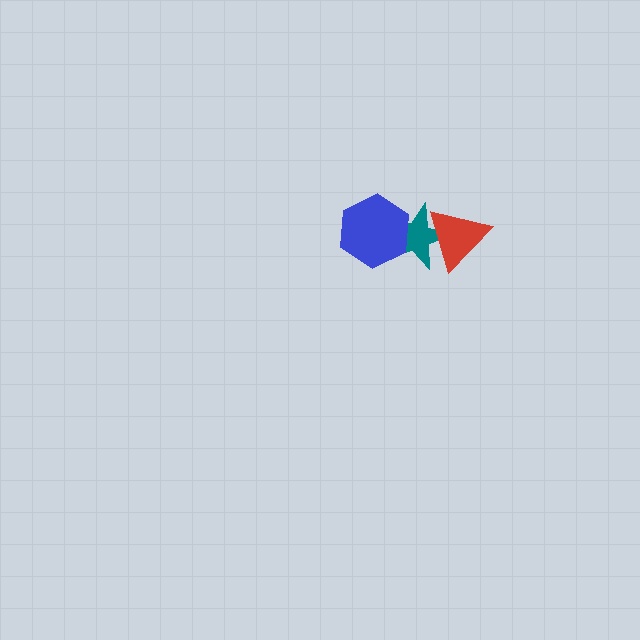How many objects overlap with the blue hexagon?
1 object overlaps with the blue hexagon.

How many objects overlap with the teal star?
2 objects overlap with the teal star.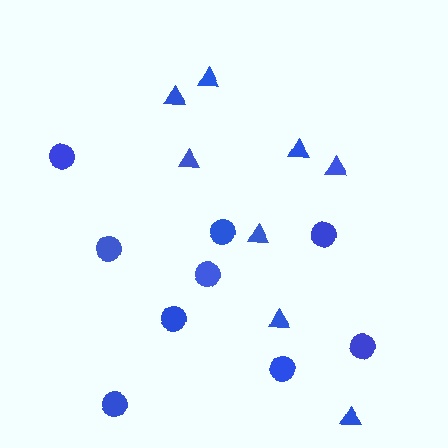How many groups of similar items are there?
There are 2 groups: one group of circles (9) and one group of triangles (8).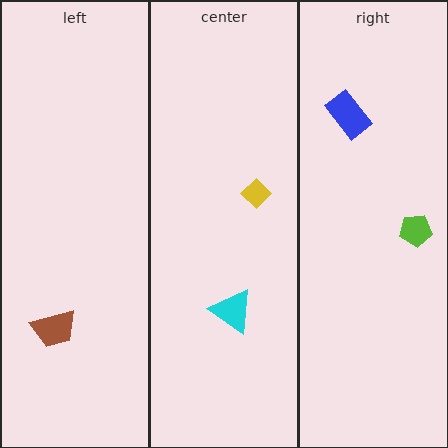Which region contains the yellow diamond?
The center region.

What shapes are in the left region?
The brown trapezoid.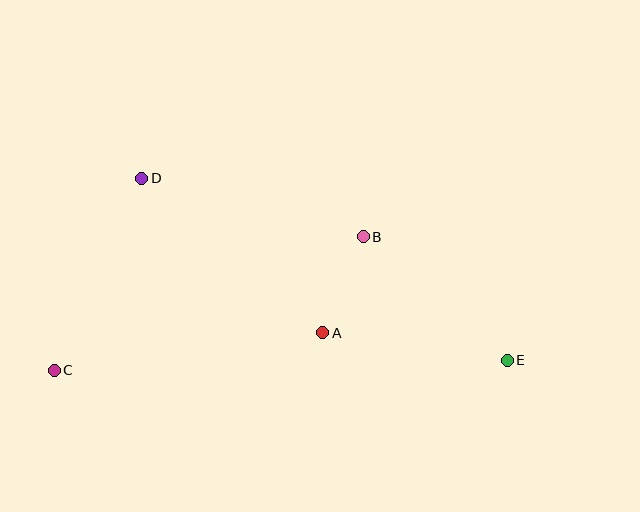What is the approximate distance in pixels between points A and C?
The distance between A and C is approximately 271 pixels.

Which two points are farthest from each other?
Points C and E are farthest from each other.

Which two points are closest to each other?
Points A and B are closest to each other.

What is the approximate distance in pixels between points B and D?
The distance between B and D is approximately 229 pixels.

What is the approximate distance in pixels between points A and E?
The distance between A and E is approximately 187 pixels.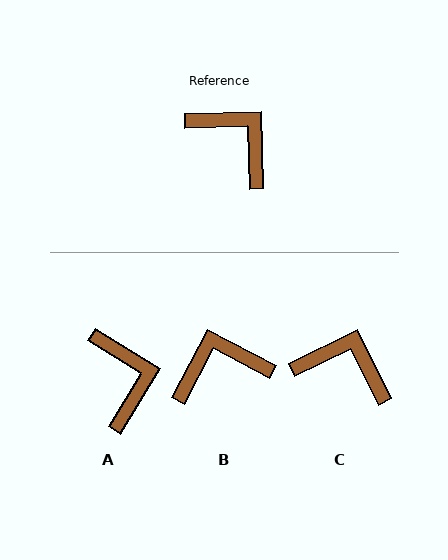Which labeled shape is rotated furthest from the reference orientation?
B, about 61 degrees away.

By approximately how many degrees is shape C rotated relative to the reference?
Approximately 25 degrees counter-clockwise.